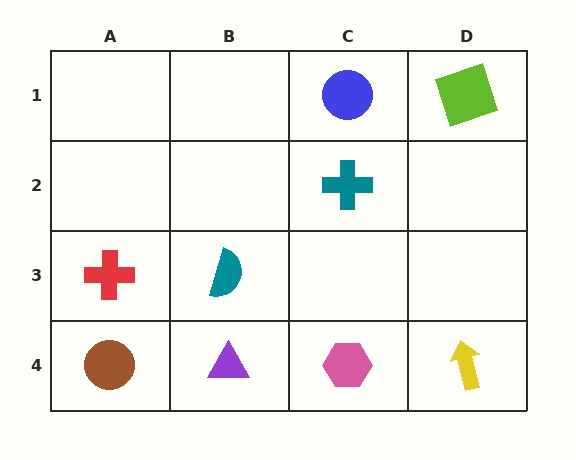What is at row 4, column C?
A pink hexagon.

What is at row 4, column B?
A purple triangle.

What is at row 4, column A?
A brown circle.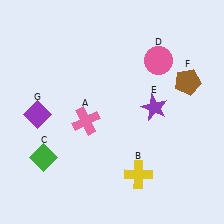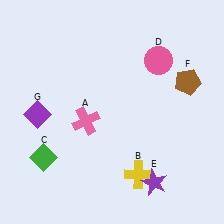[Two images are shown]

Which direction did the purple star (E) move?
The purple star (E) moved down.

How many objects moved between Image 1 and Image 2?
1 object moved between the two images.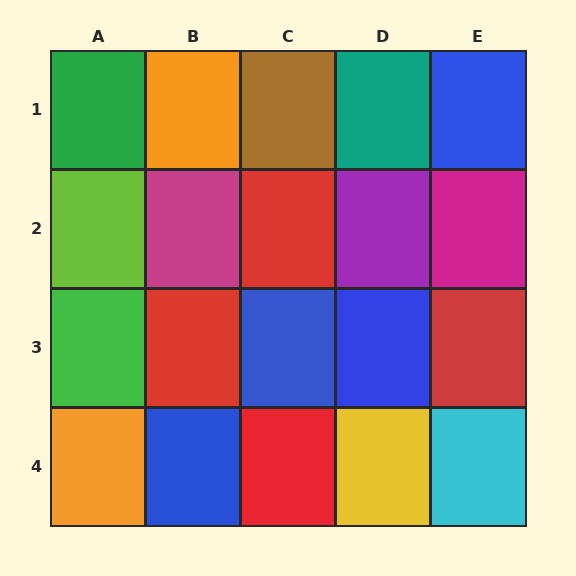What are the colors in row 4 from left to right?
Orange, blue, red, yellow, cyan.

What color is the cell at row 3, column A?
Green.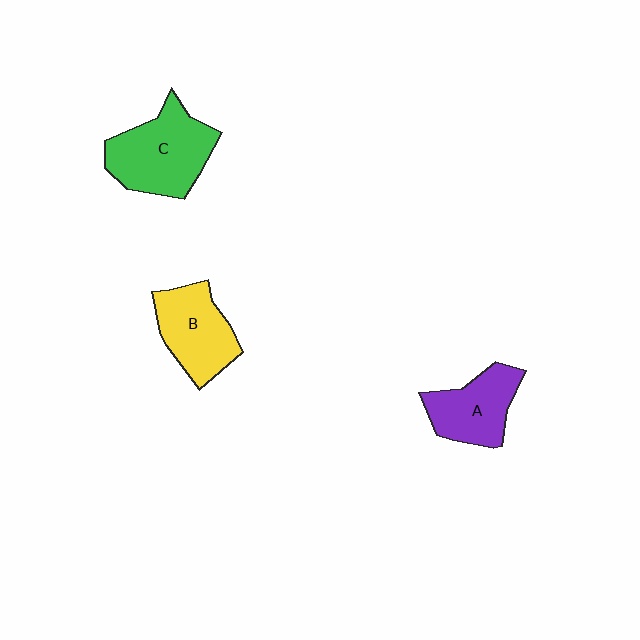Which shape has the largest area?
Shape C (green).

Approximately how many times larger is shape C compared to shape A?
Approximately 1.4 times.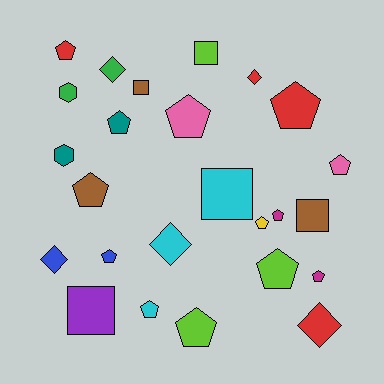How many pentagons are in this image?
There are 13 pentagons.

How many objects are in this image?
There are 25 objects.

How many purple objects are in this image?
There is 1 purple object.